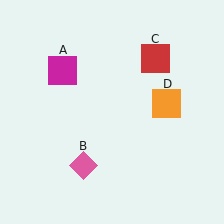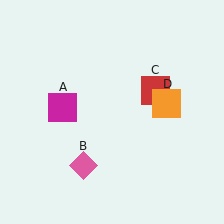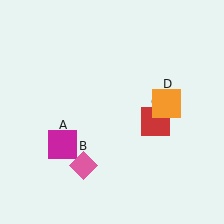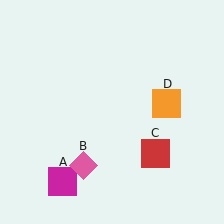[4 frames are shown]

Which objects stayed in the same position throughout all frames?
Pink diamond (object B) and orange square (object D) remained stationary.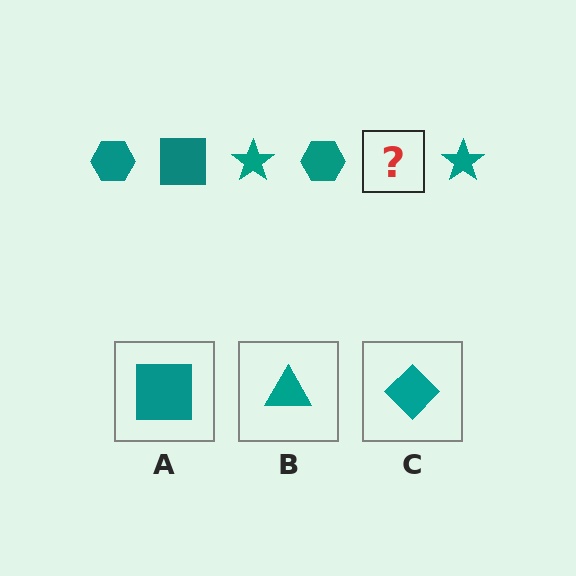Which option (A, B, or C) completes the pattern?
A.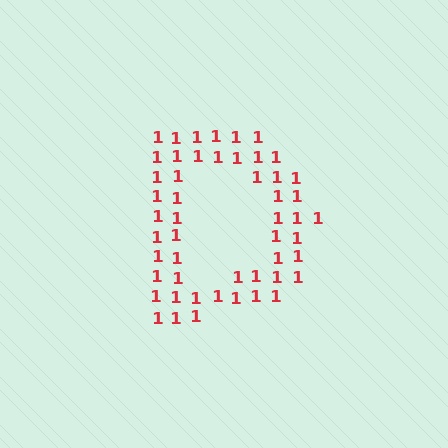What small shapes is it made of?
It is made of small digit 1's.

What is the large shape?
The large shape is the letter D.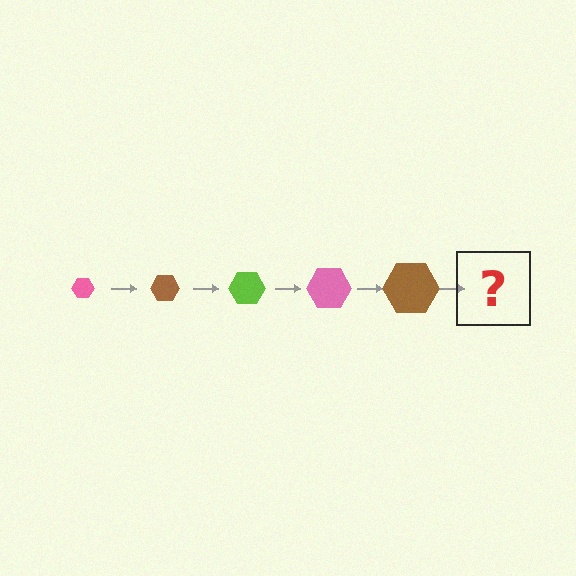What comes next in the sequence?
The next element should be a lime hexagon, larger than the previous one.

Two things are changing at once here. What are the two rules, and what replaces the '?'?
The two rules are that the hexagon grows larger each step and the color cycles through pink, brown, and lime. The '?' should be a lime hexagon, larger than the previous one.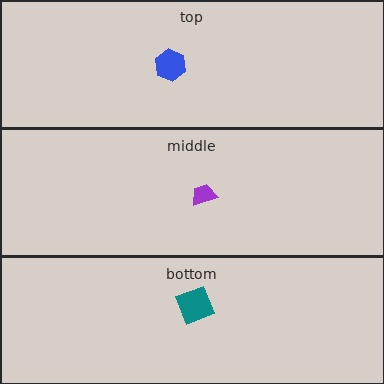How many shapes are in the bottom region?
1.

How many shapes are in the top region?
1.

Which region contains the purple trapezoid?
The middle region.